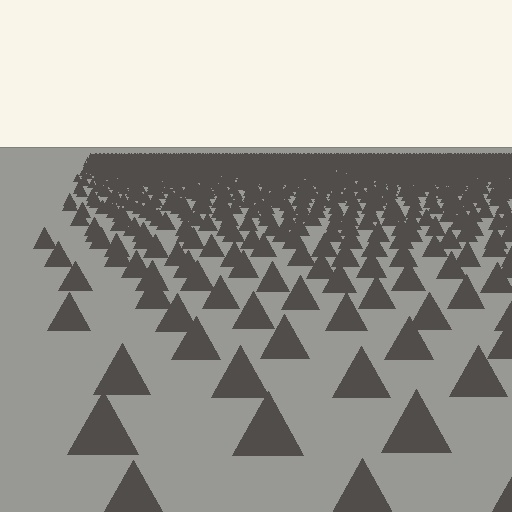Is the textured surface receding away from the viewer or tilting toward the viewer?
The surface is receding away from the viewer. Texture elements get smaller and denser toward the top.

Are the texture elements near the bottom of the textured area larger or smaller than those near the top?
Larger. Near the bottom, elements are closer to the viewer and appear at a bigger on-screen size.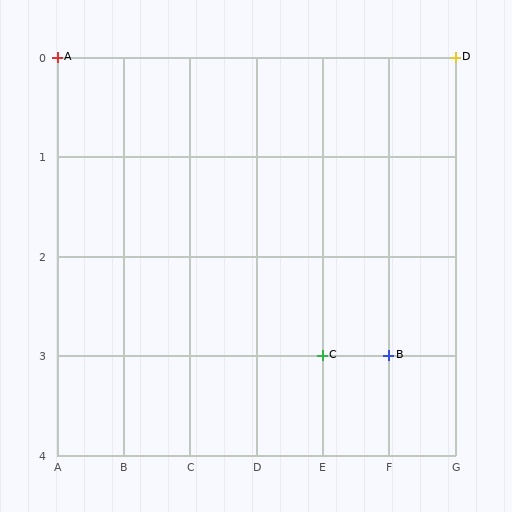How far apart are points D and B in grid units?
Points D and B are 1 column and 3 rows apart (about 3.2 grid units diagonally).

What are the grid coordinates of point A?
Point A is at grid coordinates (A, 0).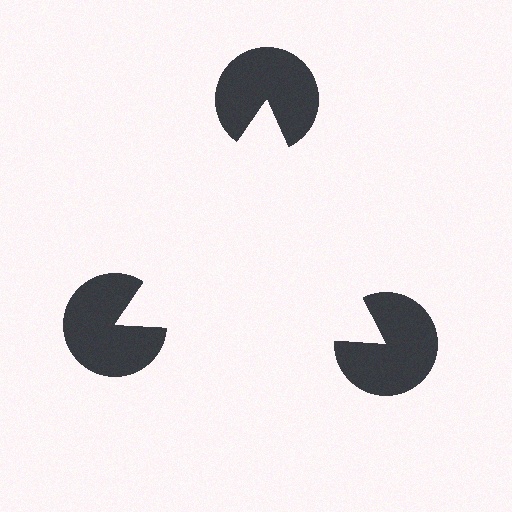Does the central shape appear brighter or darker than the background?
It typically appears slightly brighter than the background, even though no actual brightness change is drawn.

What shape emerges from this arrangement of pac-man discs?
An illusory triangle — its edges are inferred from the aligned wedge cuts in the pac-man discs, not physically drawn.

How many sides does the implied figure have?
3 sides.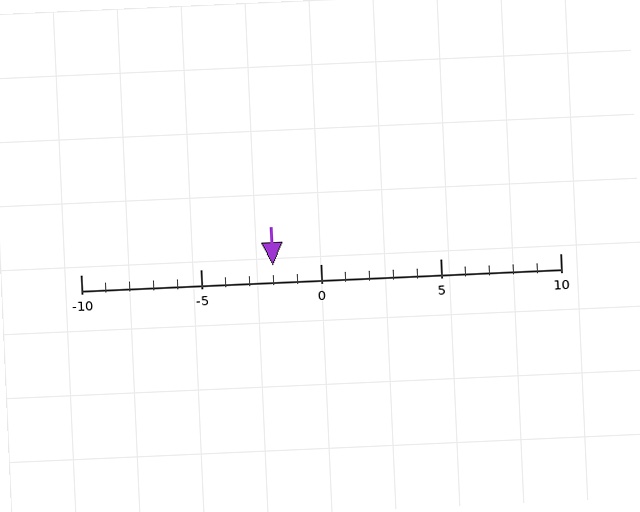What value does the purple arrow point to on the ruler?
The purple arrow points to approximately -2.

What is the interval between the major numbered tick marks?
The major tick marks are spaced 5 units apart.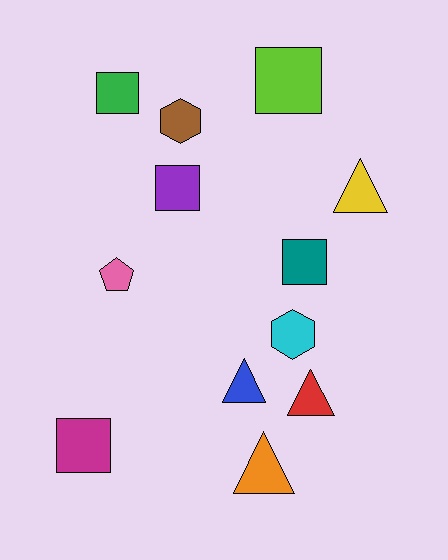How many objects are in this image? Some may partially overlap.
There are 12 objects.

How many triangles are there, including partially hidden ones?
There are 4 triangles.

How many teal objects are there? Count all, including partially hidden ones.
There is 1 teal object.